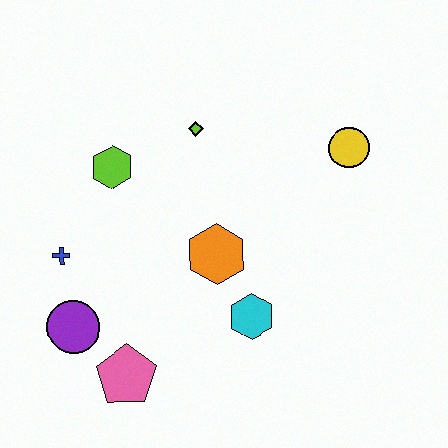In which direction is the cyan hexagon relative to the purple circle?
The cyan hexagon is to the right of the purple circle.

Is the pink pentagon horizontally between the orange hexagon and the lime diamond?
No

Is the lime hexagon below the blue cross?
No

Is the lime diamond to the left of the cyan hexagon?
Yes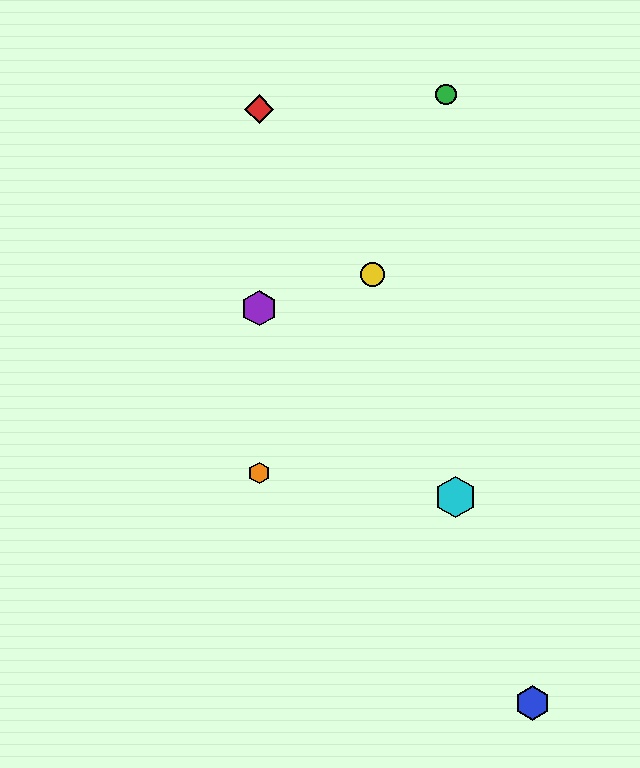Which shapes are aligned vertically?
The red diamond, the purple hexagon, the orange hexagon are aligned vertically.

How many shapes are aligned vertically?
3 shapes (the red diamond, the purple hexagon, the orange hexagon) are aligned vertically.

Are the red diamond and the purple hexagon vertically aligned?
Yes, both are at x≈259.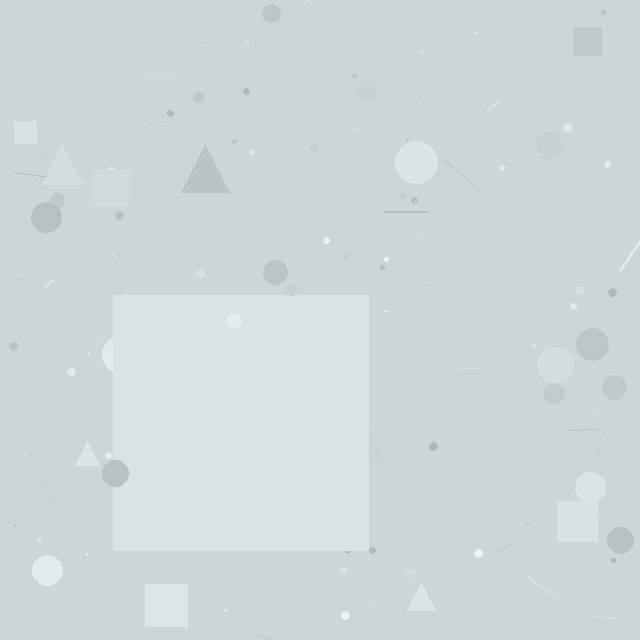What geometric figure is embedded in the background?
A square is embedded in the background.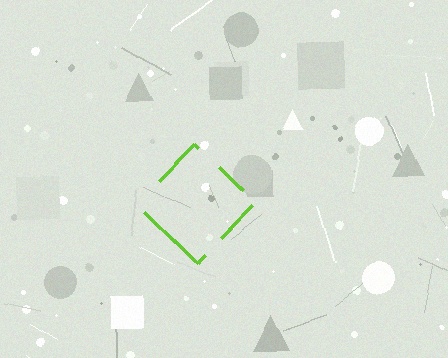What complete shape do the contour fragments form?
The contour fragments form a diamond.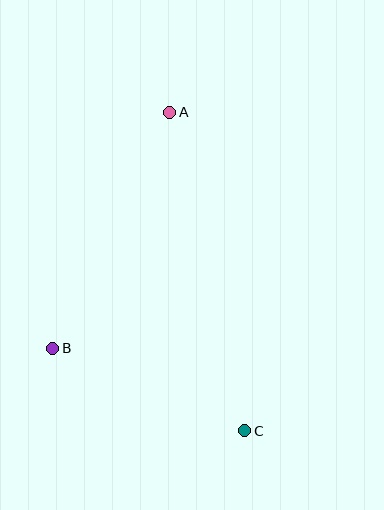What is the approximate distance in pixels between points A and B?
The distance between A and B is approximately 263 pixels.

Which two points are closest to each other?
Points B and C are closest to each other.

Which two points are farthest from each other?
Points A and C are farthest from each other.